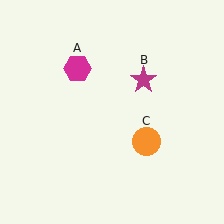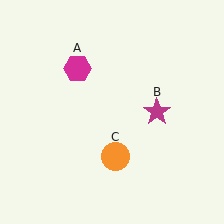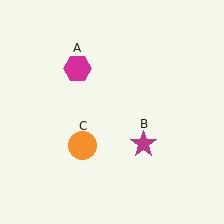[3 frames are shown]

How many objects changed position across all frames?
2 objects changed position: magenta star (object B), orange circle (object C).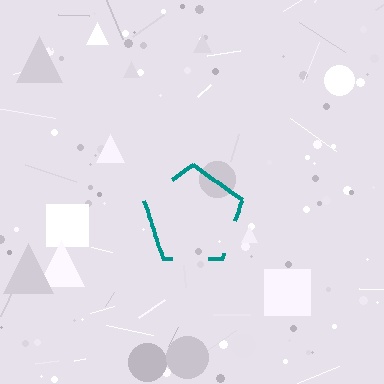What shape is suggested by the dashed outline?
The dashed outline suggests a pentagon.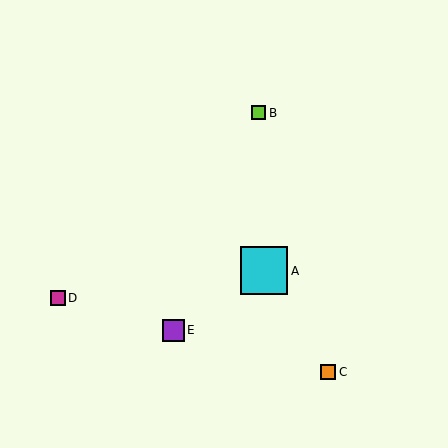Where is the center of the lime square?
The center of the lime square is at (259, 113).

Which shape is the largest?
The cyan square (labeled A) is the largest.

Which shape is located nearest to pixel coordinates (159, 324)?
The purple square (labeled E) at (173, 330) is nearest to that location.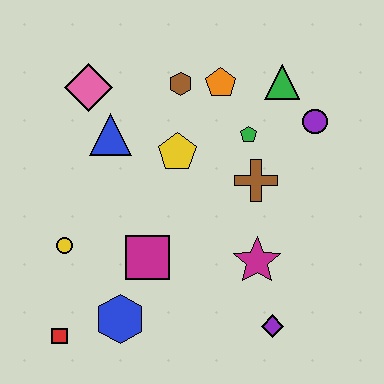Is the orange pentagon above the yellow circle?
Yes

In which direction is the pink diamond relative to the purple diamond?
The pink diamond is above the purple diamond.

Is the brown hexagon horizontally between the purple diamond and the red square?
Yes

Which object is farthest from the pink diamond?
The purple diamond is farthest from the pink diamond.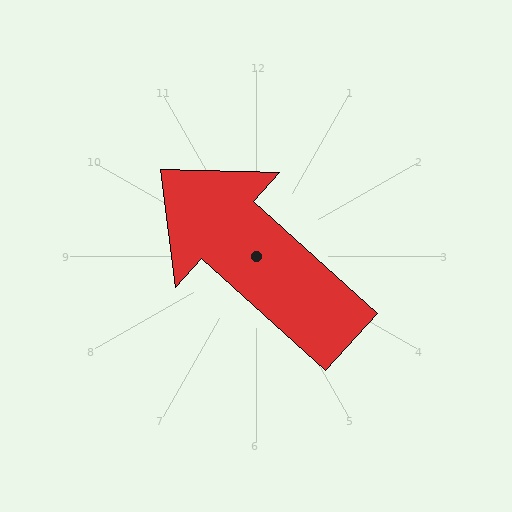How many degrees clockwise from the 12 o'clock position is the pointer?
Approximately 312 degrees.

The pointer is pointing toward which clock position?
Roughly 10 o'clock.